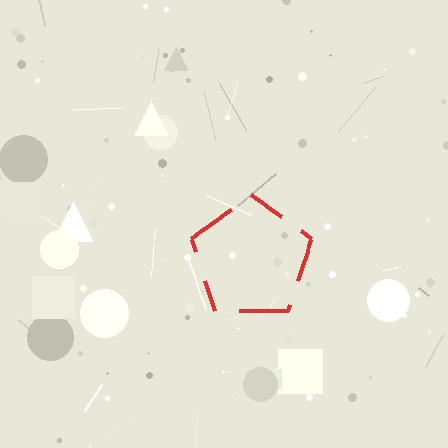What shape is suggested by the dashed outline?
The dashed outline suggests a pentagon.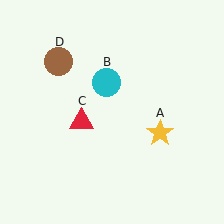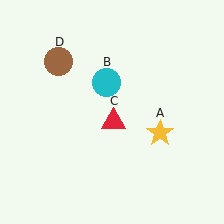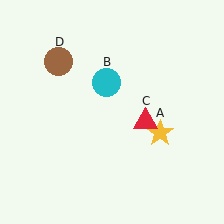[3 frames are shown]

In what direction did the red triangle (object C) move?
The red triangle (object C) moved right.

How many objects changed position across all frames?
1 object changed position: red triangle (object C).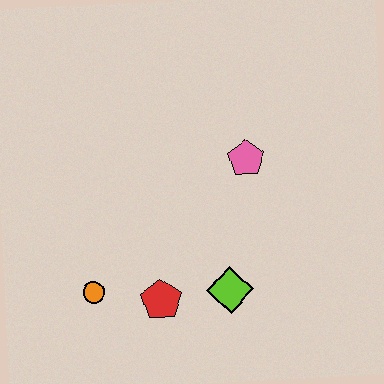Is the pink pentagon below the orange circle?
No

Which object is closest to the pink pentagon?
The lime diamond is closest to the pink pentagon.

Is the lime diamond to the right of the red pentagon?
Yes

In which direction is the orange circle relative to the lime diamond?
The orange circle is to the left of the lime diamond.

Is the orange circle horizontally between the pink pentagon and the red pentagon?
No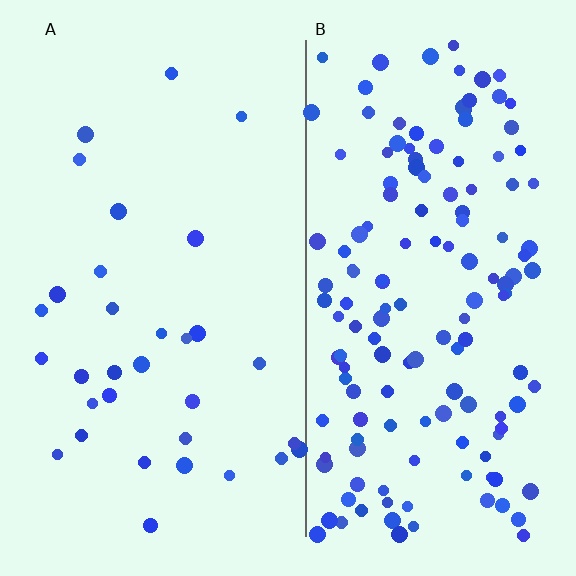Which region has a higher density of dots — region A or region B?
B (the right).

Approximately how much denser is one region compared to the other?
Approximately 4.6× — region B over region A.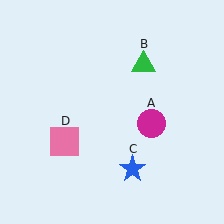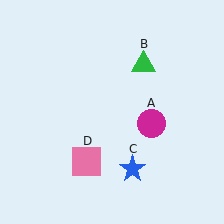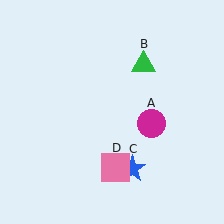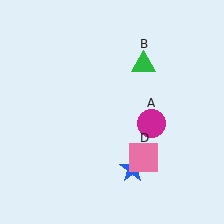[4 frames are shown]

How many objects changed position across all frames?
1 object changed position: pink square (object D).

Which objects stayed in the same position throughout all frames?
Magenta circle (object A) and green triangle (object B) and blue star (object C) remained stationary.